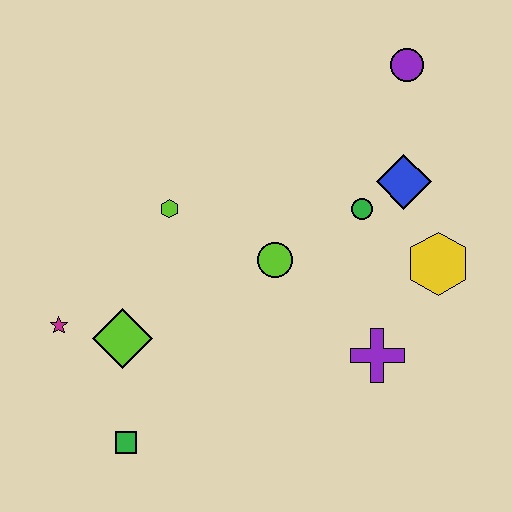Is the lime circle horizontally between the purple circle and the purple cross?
No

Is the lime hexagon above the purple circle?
No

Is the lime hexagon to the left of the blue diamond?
Yes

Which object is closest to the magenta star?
The lime diamond is closest to the magenta star.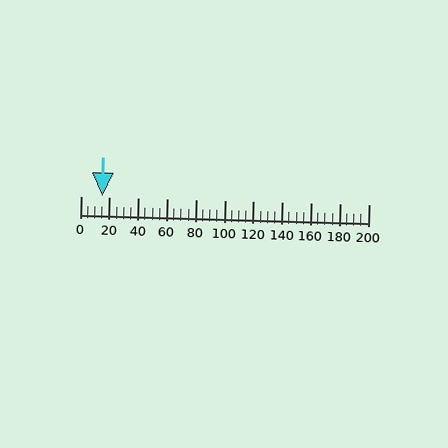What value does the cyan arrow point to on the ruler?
The cyan arrow points to approximately 15.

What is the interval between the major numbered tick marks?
The major tick marks are spaced 20 units apart.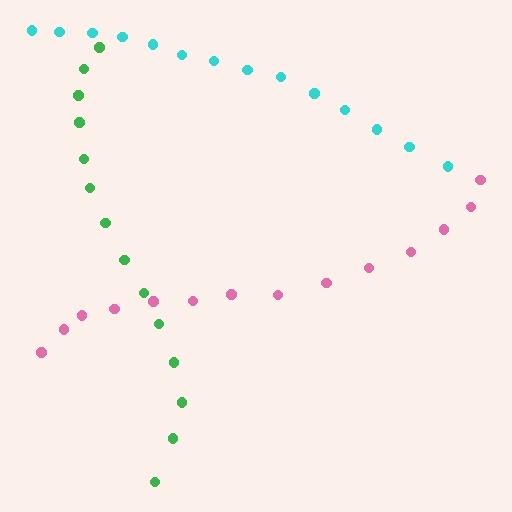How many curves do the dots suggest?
There are 3 distinct paths.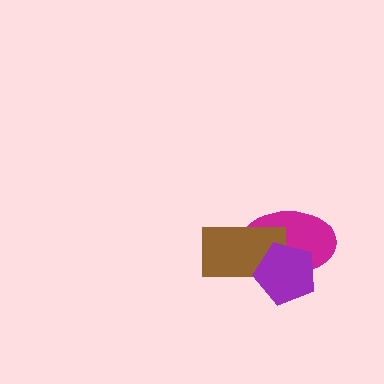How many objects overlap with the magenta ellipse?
2 objects overlap with the magenta ellipse.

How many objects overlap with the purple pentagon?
2 objects overlap with the purple pentagon.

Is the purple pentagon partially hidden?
No, no other shape covers it.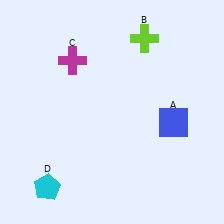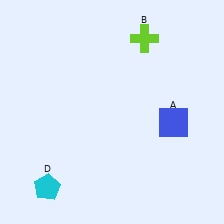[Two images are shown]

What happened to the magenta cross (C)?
The magenta cross (C) was removed in Image 2. It was in the top-left area of Image 1.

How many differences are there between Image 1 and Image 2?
There is 1 difference between the two images.